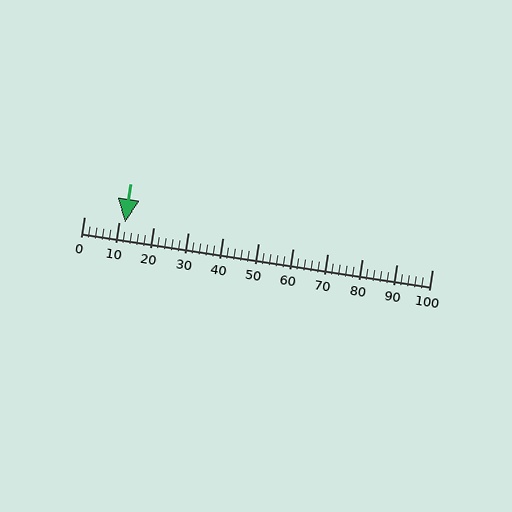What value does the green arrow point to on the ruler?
The green arrow points to approximately 12.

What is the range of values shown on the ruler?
The ruler shows values from 0 to 100.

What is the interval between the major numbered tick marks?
The major tick marks are spaced 10 units apart.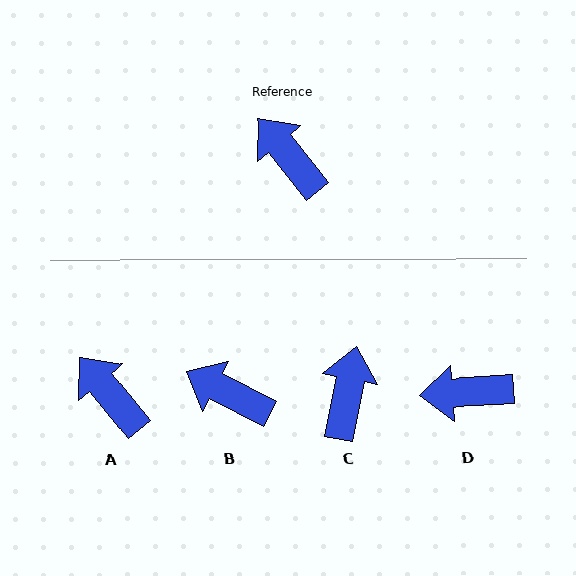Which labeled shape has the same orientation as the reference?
A.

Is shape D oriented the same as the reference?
No, it is off by about 54 degrees.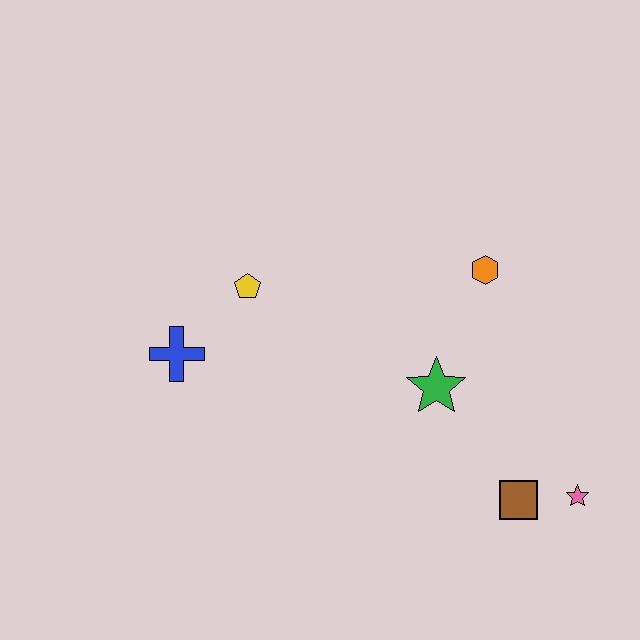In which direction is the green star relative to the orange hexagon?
The green star is below the orange hexagon.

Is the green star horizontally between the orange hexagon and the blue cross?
Yes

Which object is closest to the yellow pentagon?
The blue cross is closest to the yellow pentagon.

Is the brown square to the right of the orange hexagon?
Yes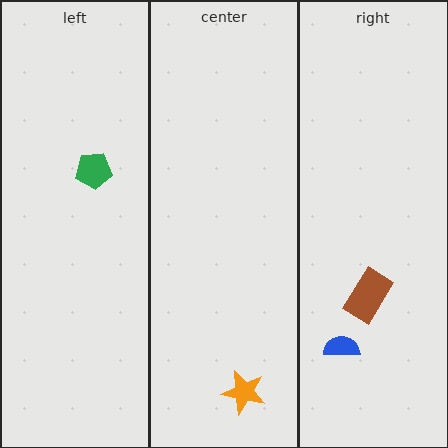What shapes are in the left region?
The green pentagon.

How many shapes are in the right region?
2.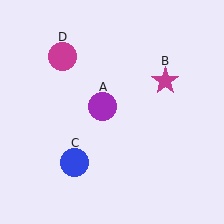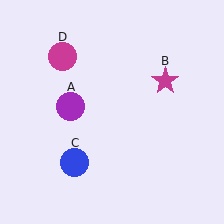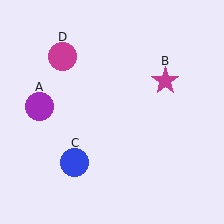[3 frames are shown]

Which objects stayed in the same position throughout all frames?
Magenta star (object B) and blue circle (object C) and magenta circle (object D) remained stationary.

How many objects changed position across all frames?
1 object changed position: purple circle (object A).